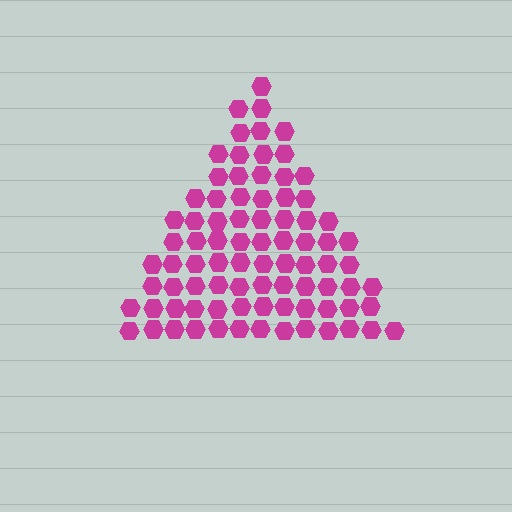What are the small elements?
The small elements are hexagons.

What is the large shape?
The large shape is a triangle.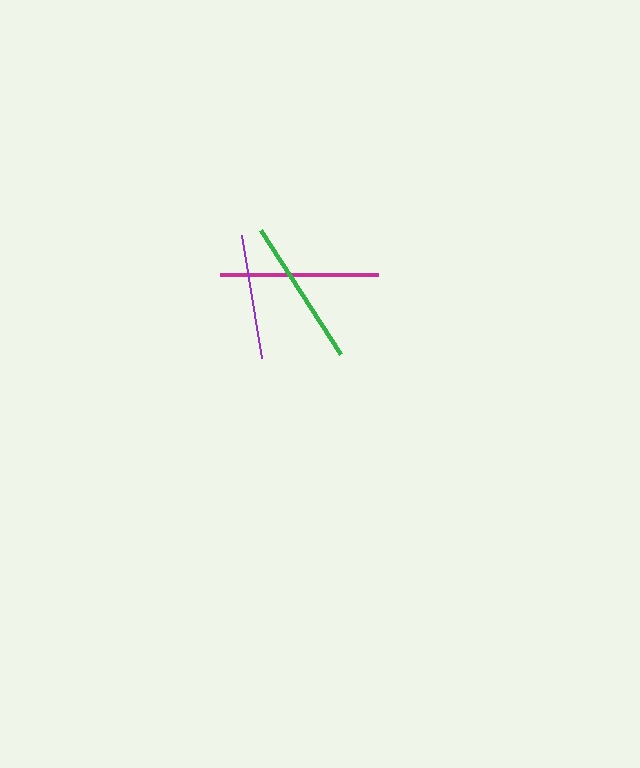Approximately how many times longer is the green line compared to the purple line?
The green line is approximately 1.2 times the length of the purple line.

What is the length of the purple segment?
The purple segment is approximately 124 pixels long.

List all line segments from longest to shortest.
From longest to shortest: magenta, green, purple.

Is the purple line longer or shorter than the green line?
The green line is longer than the purple line.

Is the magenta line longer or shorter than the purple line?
The magenta line is longer than the purple line.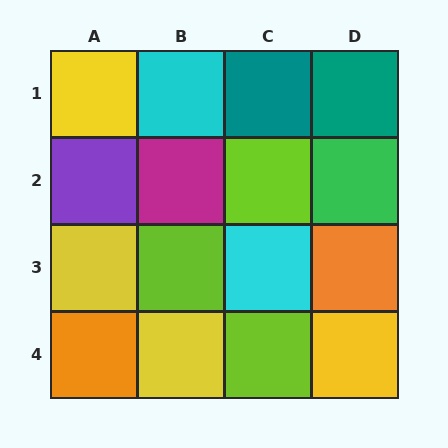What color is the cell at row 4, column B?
Yellow.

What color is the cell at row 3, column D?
Orange.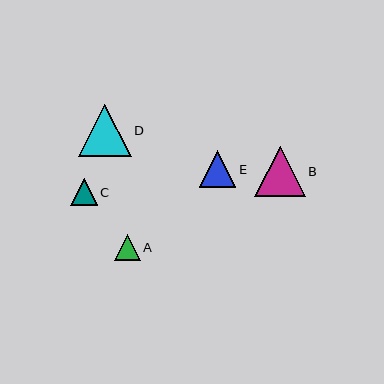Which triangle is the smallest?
Triangle A is the smallest with a size of approximately 26 pixels.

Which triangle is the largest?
Triangle D is the largest with a size of approximately 52 pixels.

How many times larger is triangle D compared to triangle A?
Triangle D is approximately 2.0 times the size of triangle A.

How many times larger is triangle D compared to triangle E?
Triangle D is approximately 1.4 times the size of triangle E.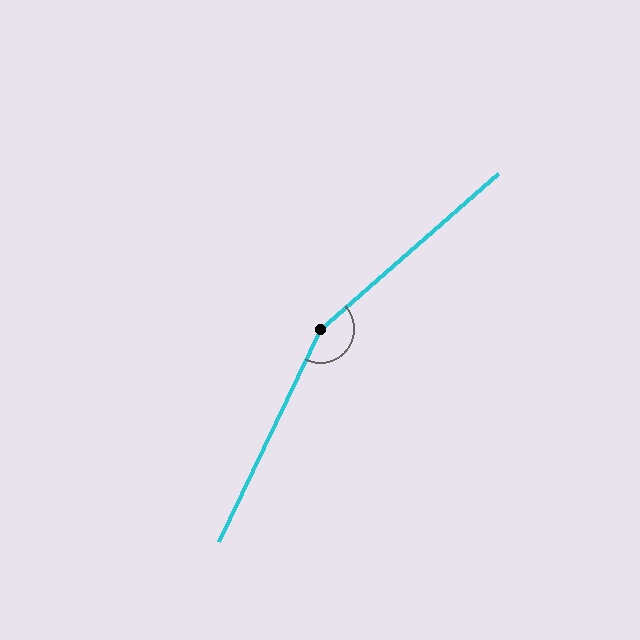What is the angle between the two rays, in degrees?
Approximately 157 degrees.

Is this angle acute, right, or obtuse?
It is obtuse.